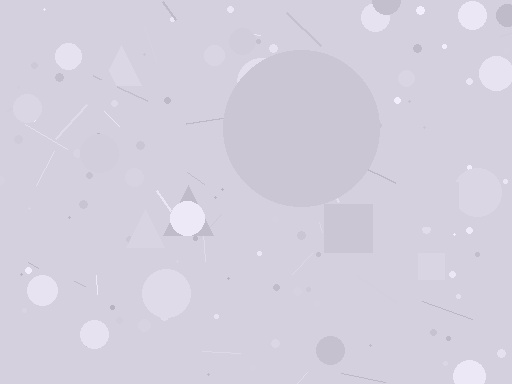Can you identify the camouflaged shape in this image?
The camouflaged shape is a circle.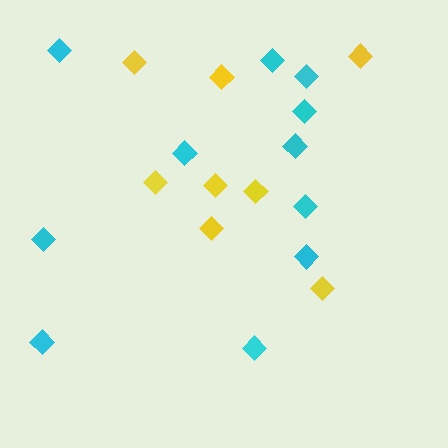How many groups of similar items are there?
There are 2 groups: one group of yellow diamonds (8) and one group of cyan diamonds (11).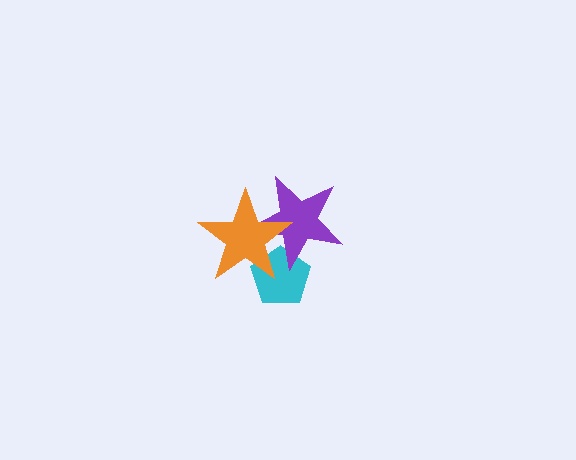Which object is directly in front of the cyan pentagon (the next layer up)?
The purple star is directly in front of the cyan pentagon.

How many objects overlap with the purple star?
2 objects overlap with the purple star.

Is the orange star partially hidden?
No, no other shape covers it.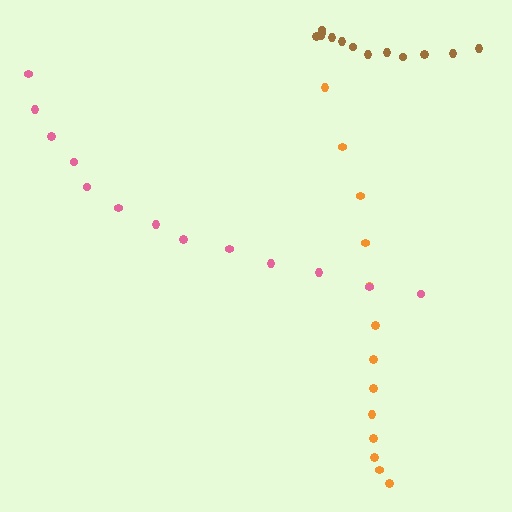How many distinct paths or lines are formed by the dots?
There are 3 distinct paths.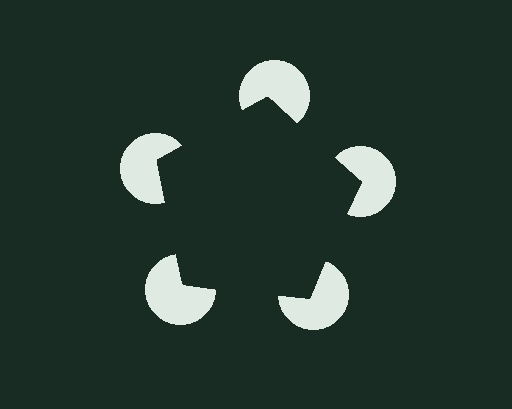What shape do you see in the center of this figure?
An illusory pentagon — its edges are inferred from the aligned wedge cuts in the pac-man discs, not physically drawn.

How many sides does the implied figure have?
5 sides.